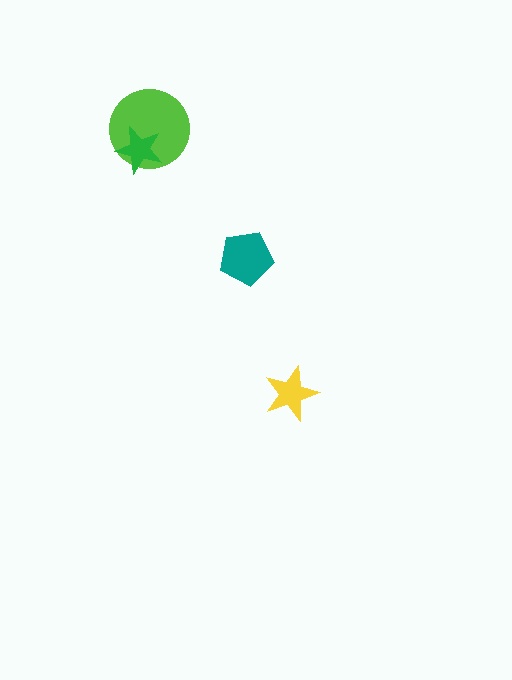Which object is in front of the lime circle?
The green star is in front of the lime circle.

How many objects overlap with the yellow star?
0 objects overlap with the yellow star.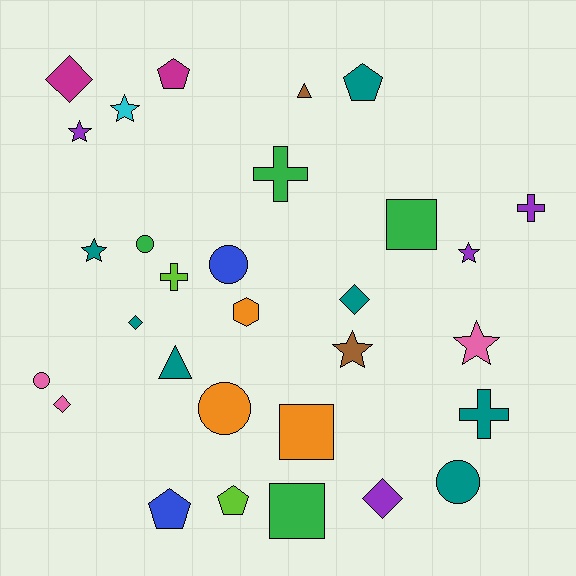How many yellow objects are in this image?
There are no yellow objects.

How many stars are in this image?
There are 6 stars.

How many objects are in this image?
There are 30 objects.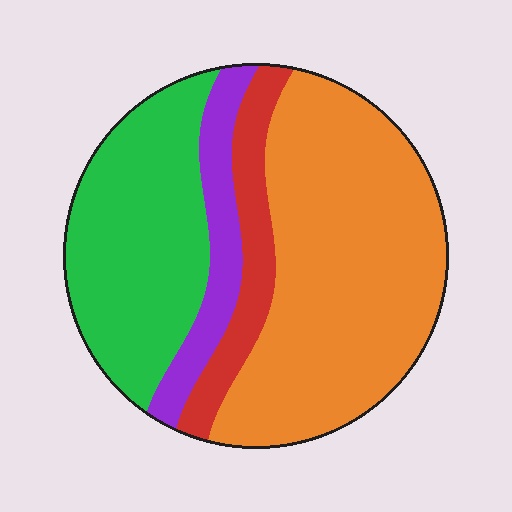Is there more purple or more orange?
Orange.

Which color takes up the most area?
Orange, at roughly 50%.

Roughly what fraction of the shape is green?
Green takes up about one third (1/3) of the shape.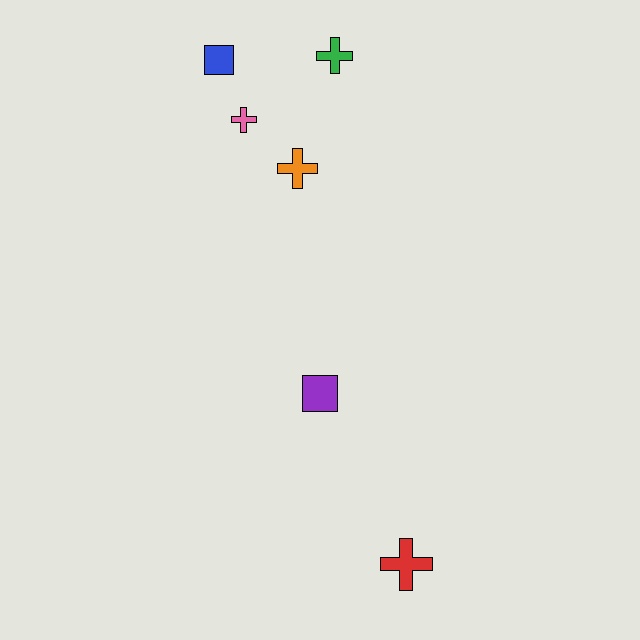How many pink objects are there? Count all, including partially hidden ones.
There is 1 pink object.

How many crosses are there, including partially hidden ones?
There are 4 crosses.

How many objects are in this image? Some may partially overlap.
There are 6 objects.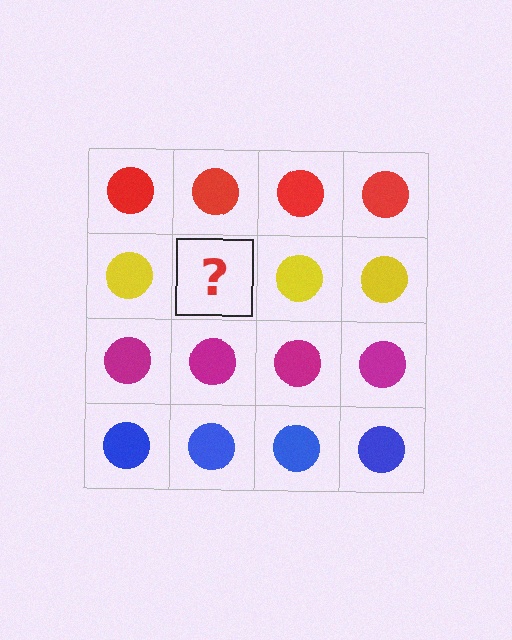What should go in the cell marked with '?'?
The missing cell should contain a yellow circle.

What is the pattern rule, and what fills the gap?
The rule is that each row has a consistent color. The gap should be filled with a yellow circle.